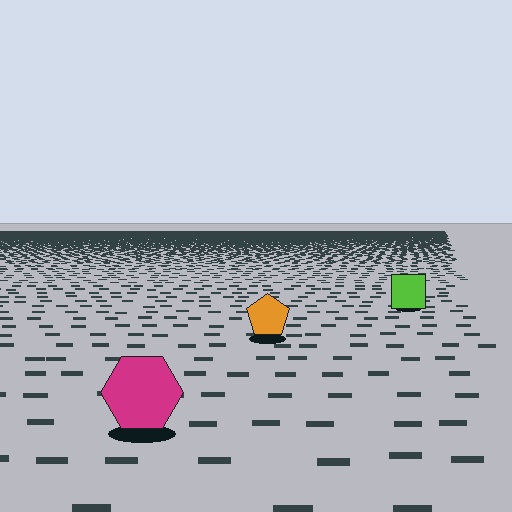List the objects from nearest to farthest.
From nearest to farthest: the magenta hexagon, the orange pentagon, the lime square.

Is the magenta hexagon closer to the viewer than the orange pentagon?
Yes. The magenta hexagon is closer — you can tell from the texture gradient: the ground texture is coarser near it.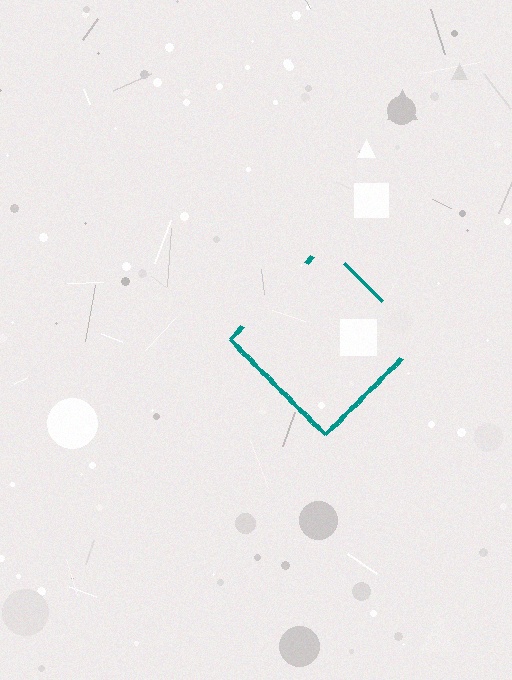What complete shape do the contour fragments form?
The contour fragments form a diamond.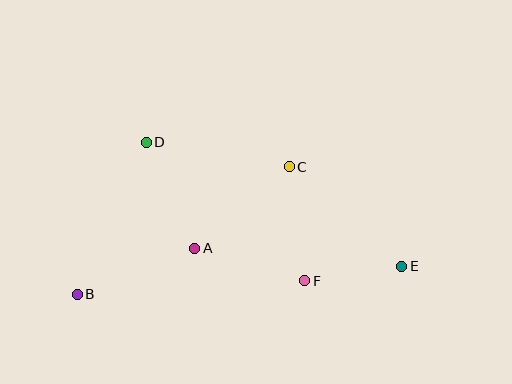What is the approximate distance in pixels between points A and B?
The distance between A and B is approximately 126 pixels.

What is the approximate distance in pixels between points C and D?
The distance between C and D is approximately 145 pixels.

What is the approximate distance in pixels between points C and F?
The distance between C and F is approximately 115 pixels.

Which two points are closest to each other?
Points E and F are closest to each other.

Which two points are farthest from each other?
Points B and E are farthest from each other.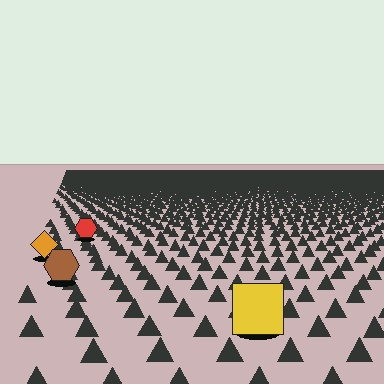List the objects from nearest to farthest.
From nearest to farthest: the yellow square, the brown hexagon, the orange diamond, the red hexagon.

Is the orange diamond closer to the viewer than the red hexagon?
Yes. The orange diamond is closer — you can tell from the texture gradient: the ground texture is coarser near it.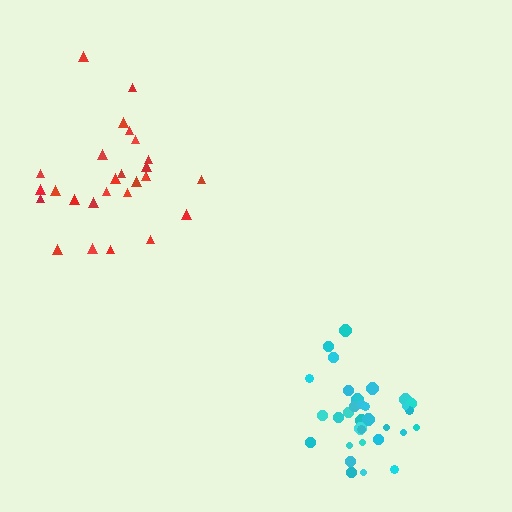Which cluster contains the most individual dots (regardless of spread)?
Cyan (34).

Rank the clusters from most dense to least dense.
cyan, red.